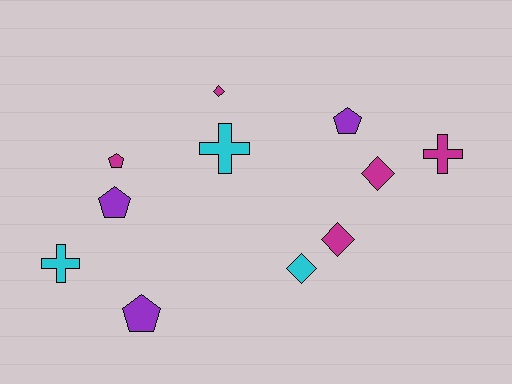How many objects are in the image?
There are 11 objects.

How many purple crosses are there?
There are no purple crosses.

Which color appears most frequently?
Magenta, with 5 objects.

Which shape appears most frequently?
Diamond, with 4 objects.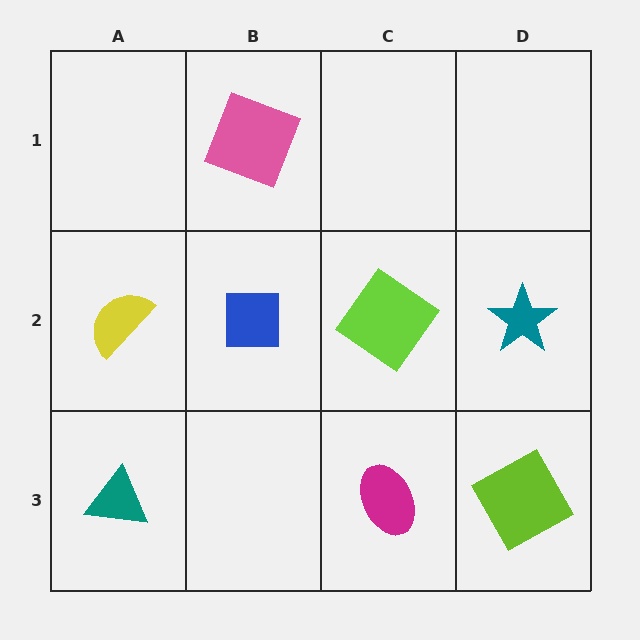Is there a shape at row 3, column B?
No, that cell is empty.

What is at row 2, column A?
A yellow semicircle.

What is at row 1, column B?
A pink square.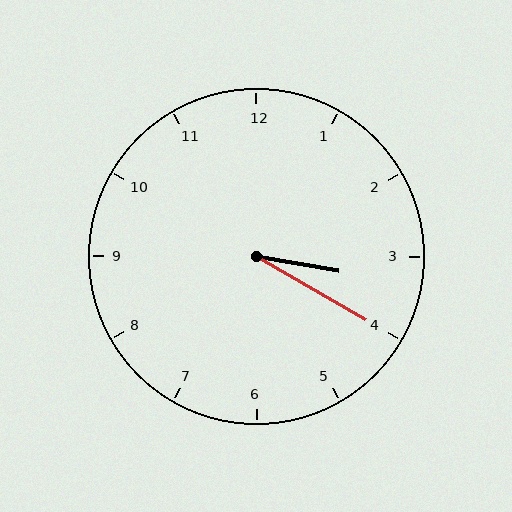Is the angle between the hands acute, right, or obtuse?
It is acute.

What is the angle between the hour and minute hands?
Approximately 20 degrees.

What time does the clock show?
3:20.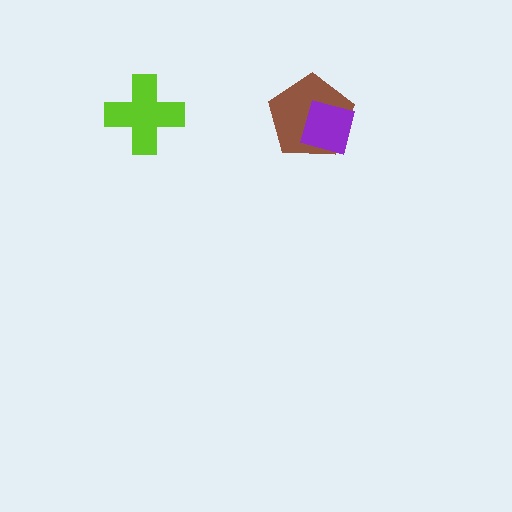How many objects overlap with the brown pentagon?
1 object overlaps with the brown pentagon.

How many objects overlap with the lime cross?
0 objects overlap with the lime cross.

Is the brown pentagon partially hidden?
Yes, it is partially covered by another shape.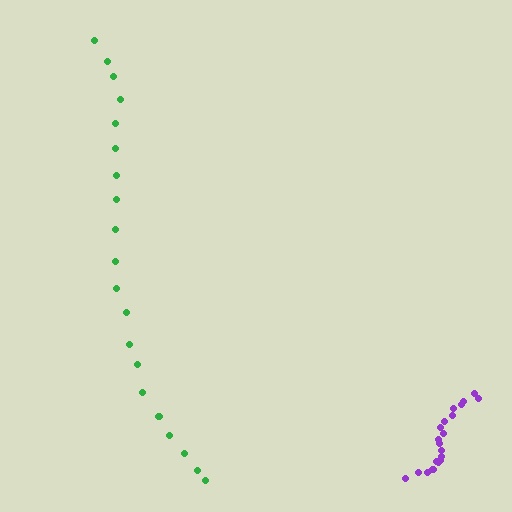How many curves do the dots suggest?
There are 2 distinct paths.